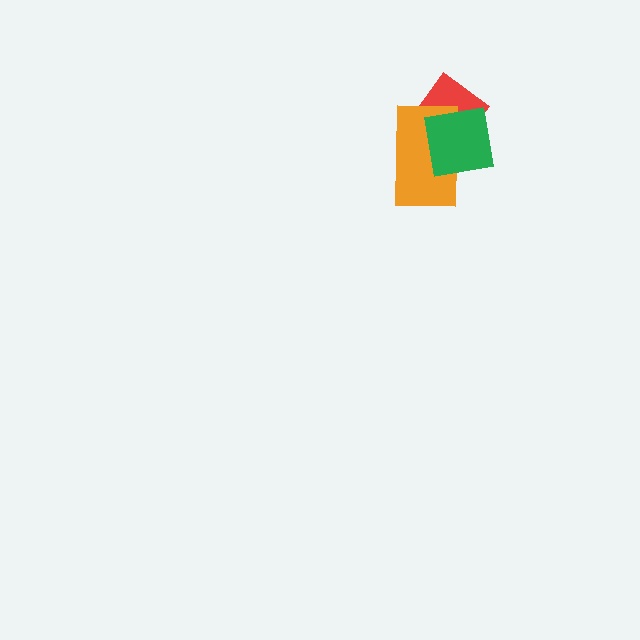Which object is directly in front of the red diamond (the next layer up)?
The orange rectangle is directly in front of the red diamond.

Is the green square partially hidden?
No, no other shape covers it.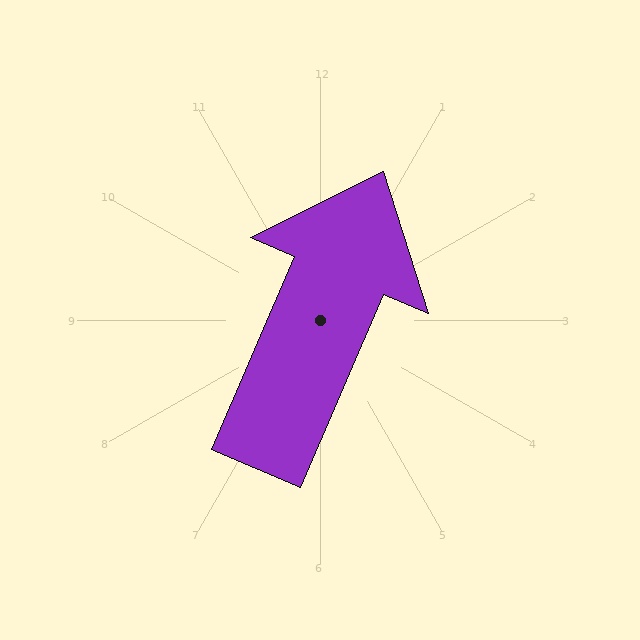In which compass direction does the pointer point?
Northeast.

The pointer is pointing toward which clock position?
Roughly 1 o'clock.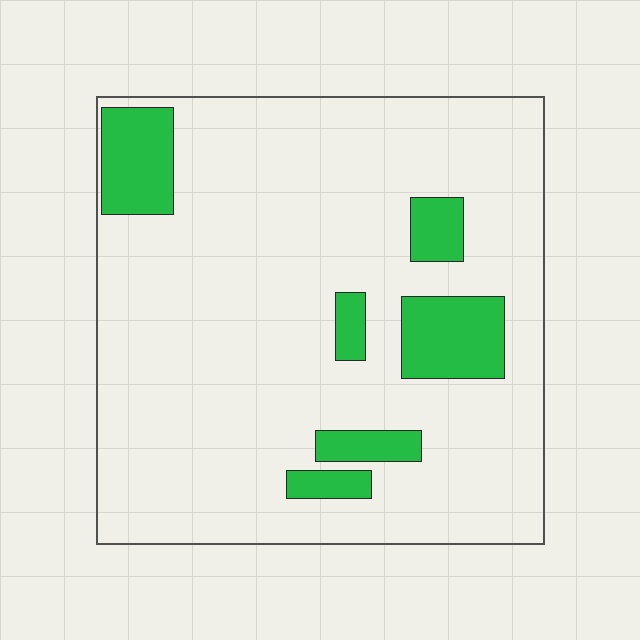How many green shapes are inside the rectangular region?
6.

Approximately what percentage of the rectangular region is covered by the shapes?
Approximately 15%.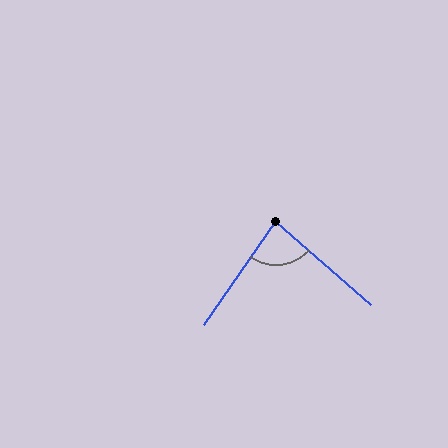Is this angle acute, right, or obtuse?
It is acute.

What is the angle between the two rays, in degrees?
Approximately 84 degrees.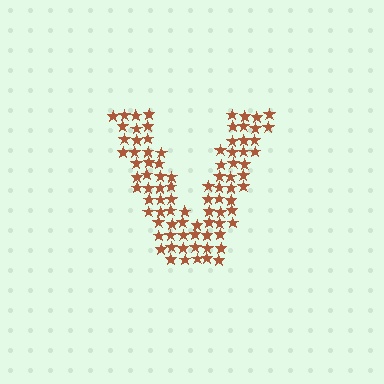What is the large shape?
The large shape is the letter V.